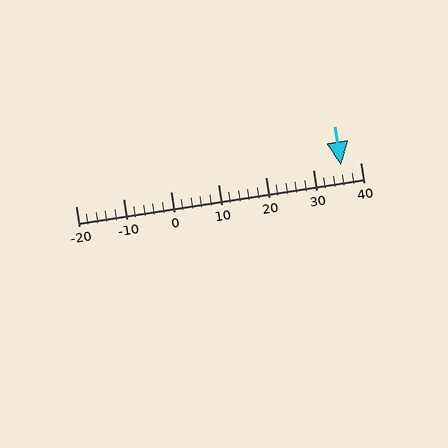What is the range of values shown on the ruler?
The ruler shows values from -20 to 40.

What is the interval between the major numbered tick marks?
The major tick marks are spaced 10 units apart.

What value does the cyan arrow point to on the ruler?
The cyan arrow points to approximately 36.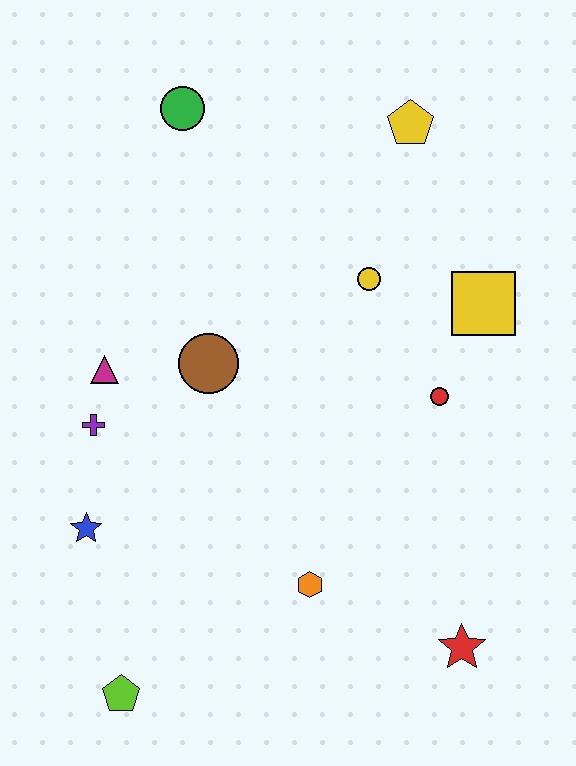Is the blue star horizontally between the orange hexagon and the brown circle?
No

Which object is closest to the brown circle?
The magenta triangle is closest to the brown circle.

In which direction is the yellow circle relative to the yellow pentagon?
The yellow circle is below the yellow pentagon.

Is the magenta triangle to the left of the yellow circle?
Yes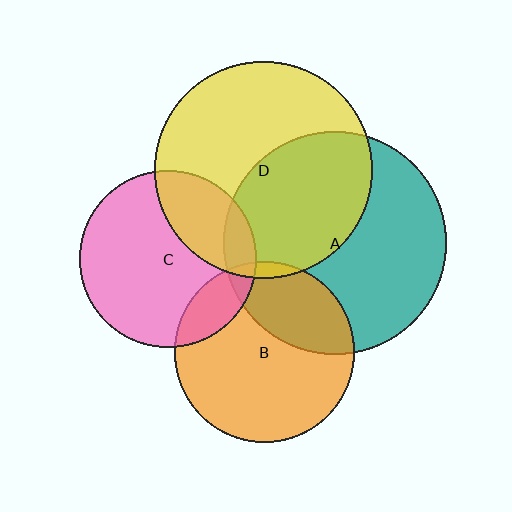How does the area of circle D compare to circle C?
Approximately 1.5 times.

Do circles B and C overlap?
Yes.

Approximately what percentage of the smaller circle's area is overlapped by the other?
Approximately 15%.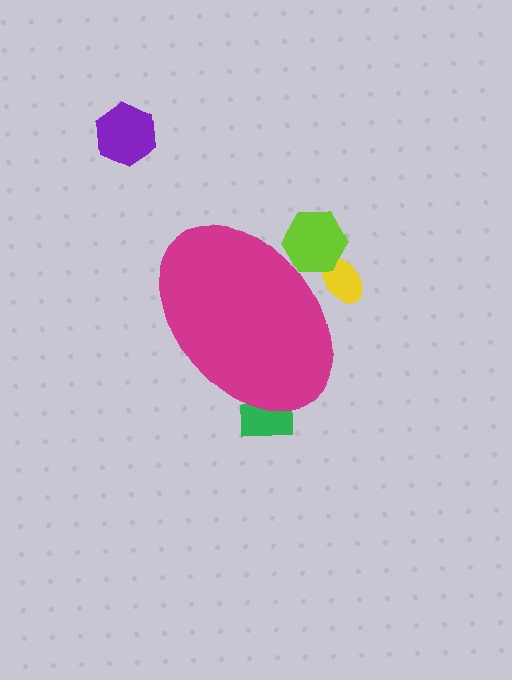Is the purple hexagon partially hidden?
No, the purple hexagon is fully visible.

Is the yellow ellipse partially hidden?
Yes, the yellow ellipse is partially hidden behind the magenta ellipse.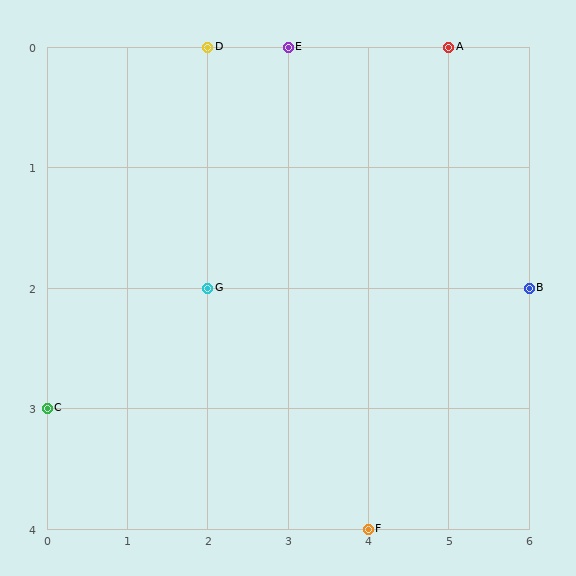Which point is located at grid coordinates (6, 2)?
Point B is at (6, 2).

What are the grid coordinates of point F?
Point F is at grid coordinates (4, 4).